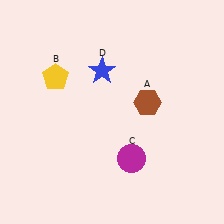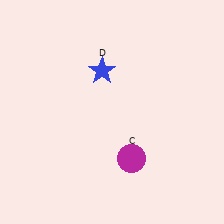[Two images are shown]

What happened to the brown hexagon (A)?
The brown hexagon (A) was removed in Image 2. It was in the top-right area of Image 1.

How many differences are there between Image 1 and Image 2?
There are 2 differences between the two images.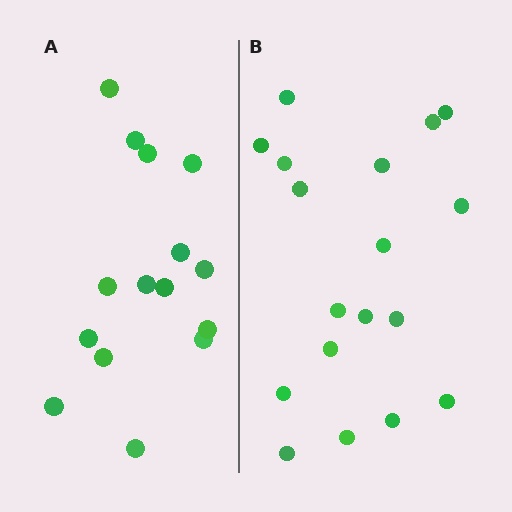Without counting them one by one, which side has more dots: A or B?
Region B (the right region) has more dots.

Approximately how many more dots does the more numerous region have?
Region B has just a few more — roughly 2 or 3 more dots than region A.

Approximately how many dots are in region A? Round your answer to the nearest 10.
About 20 dots. (The exact count is 15, which rounds to 20.)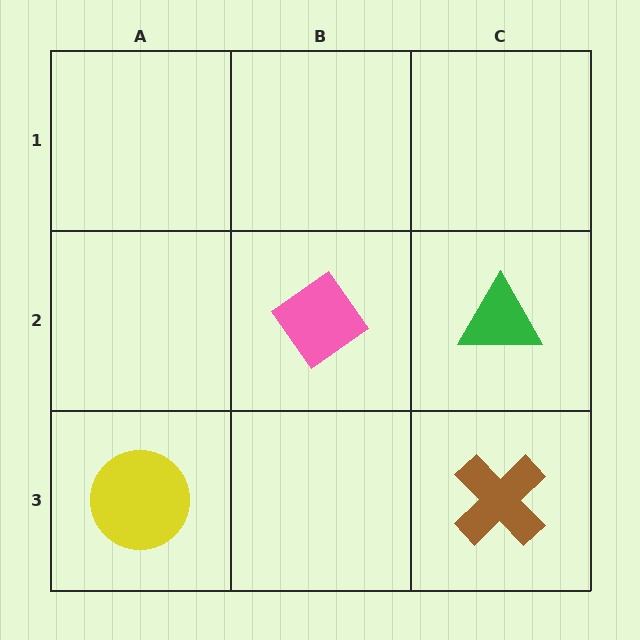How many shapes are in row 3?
2 shapes.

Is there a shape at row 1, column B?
No, that cell is empty.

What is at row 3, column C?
A brown cross.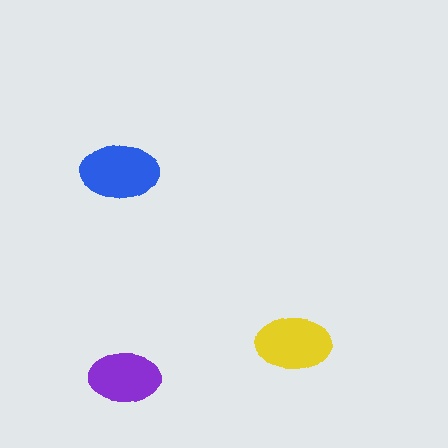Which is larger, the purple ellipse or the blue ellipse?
The blue one.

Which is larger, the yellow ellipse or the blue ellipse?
The blue one.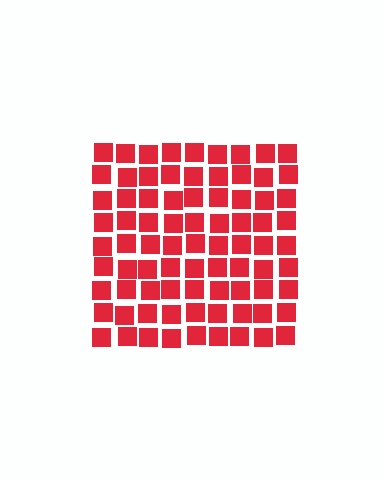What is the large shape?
The large shape is a square.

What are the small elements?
The small elements are squares.